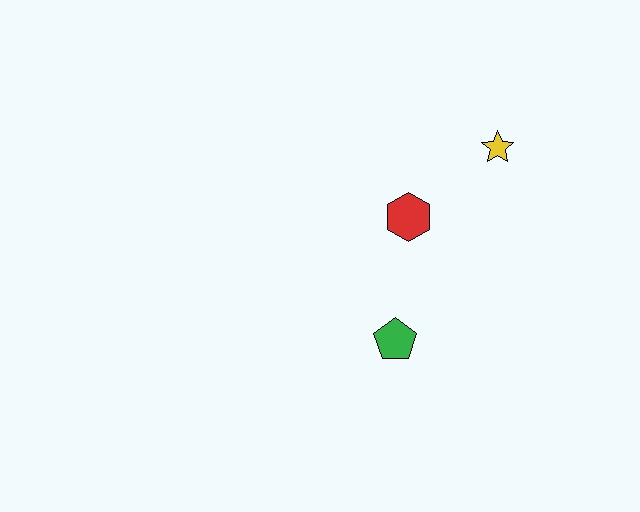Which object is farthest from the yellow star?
The green pentagon is farthest from the yellow star.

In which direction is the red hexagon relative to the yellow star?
The red hexagon is to the left of the yellow star.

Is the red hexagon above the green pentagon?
Yes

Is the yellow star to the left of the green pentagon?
No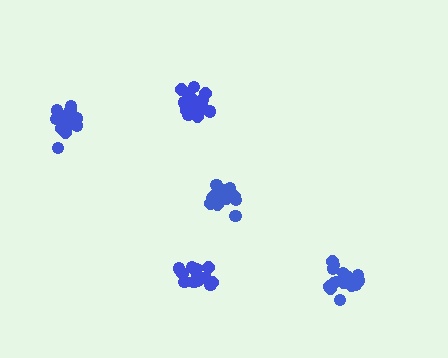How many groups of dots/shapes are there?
There are 5 groups.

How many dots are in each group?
Group 1: 16 dots, Group 2: 16 dots, Group 3: 18 dots, Group 4: 20 dots, Group 5: 19 dots (89 total).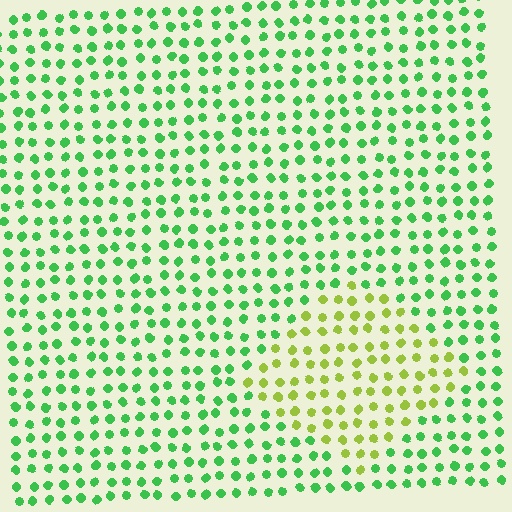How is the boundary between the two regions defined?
The boundary is defined purely by a slight shift in hue (about 48 degrees). Spacing, size, and orientation are identical on both sides.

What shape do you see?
I see a diamond.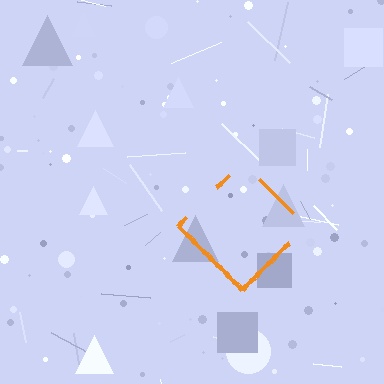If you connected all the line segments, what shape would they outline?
They would outline a diamond.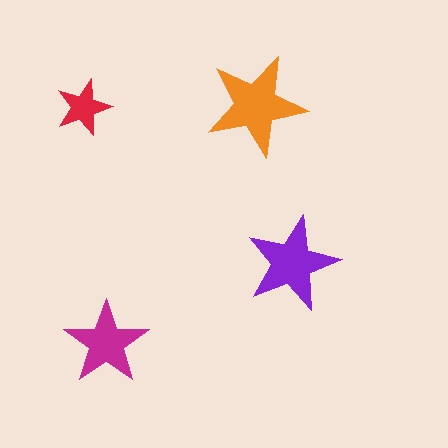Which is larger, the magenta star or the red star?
The magenta one.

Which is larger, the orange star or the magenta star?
The orange one.